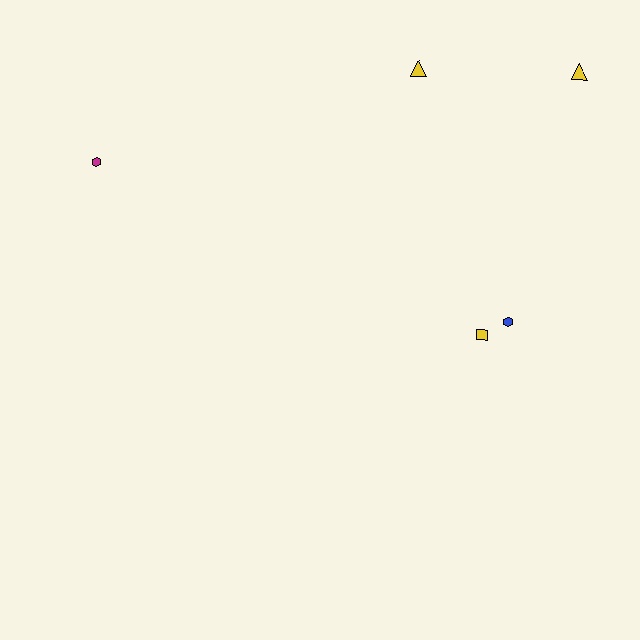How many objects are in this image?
There are 5 objects.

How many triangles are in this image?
There are 2 triangles.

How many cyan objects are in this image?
There are no cyan objects.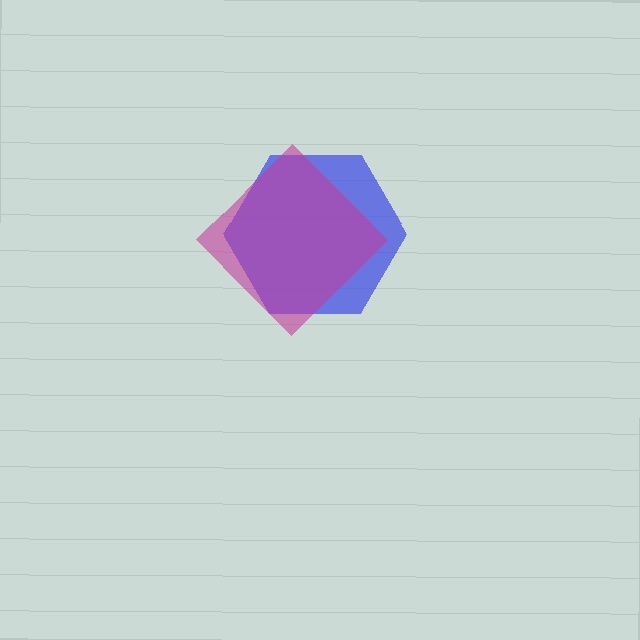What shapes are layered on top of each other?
The layered shapes are: a blue hexagon, a magenta diamond.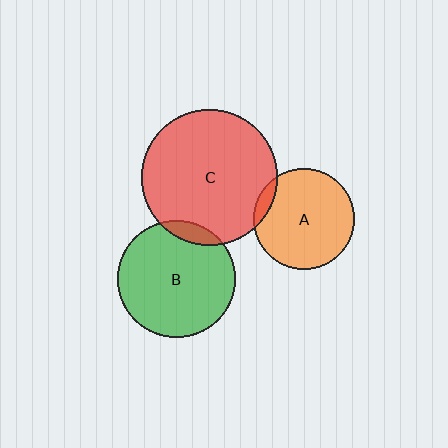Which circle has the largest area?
Circle C (red).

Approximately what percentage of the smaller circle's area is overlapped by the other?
Approximately 10%.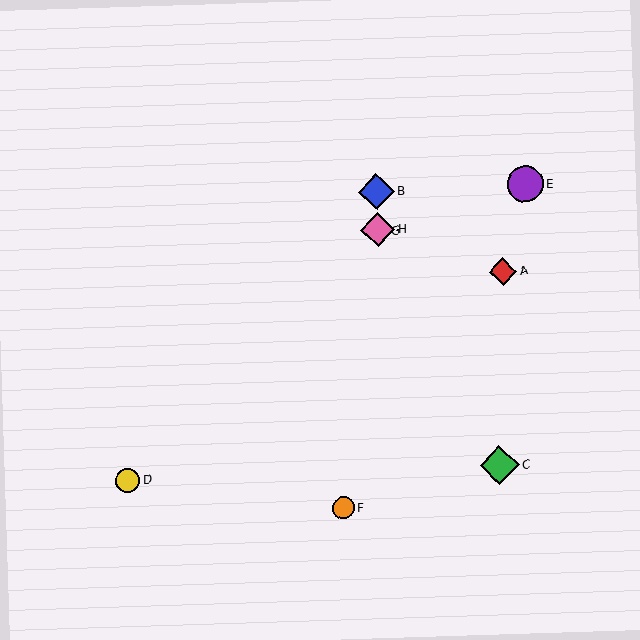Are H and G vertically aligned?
Yes, both are at x≈378.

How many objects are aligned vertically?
3 objects (B, G, H) are aligned vertically.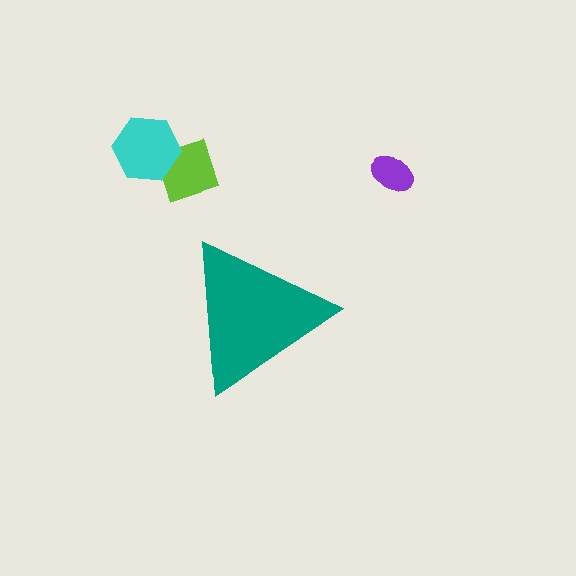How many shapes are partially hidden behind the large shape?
0 shapes are partially hidden.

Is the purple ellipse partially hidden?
No, the purple ellipse is fully visible.